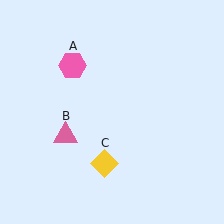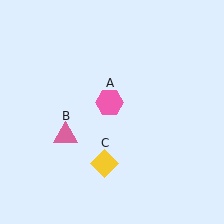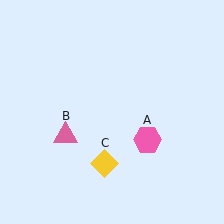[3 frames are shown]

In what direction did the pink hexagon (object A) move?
The pink hexagon (object A) moved down and to the right.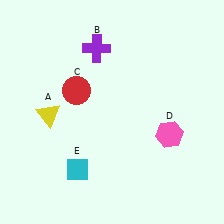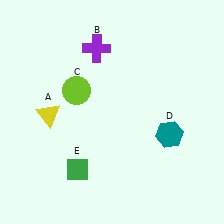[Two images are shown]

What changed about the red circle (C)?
In Image 1, C is red. In Image 2, it changed to lime.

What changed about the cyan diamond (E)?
In Image 1, E is cyan. In Image 2, it changed to green.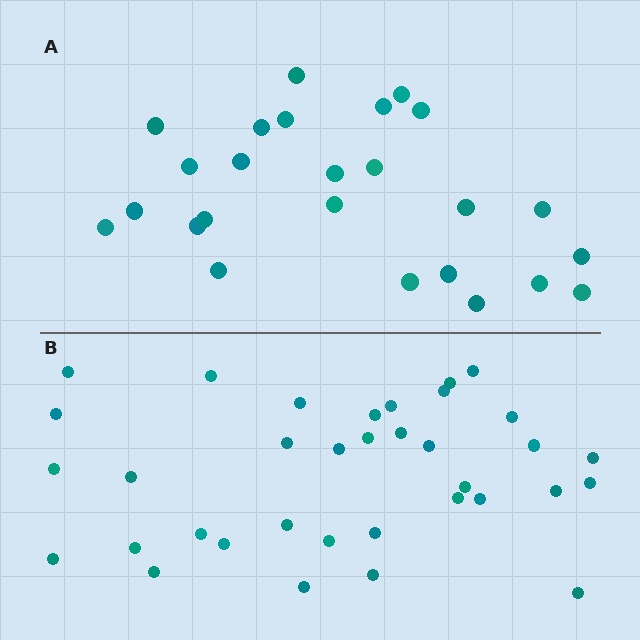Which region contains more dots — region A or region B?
Region B (the bottom region) has more dots.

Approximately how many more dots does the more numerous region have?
Region B has roughly 10 or so more dots than region A.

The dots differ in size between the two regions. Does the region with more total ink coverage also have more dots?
No. Region A has more total ink coverage because its dots are larger, but region B actually contains more individual dots. Total area can be misleading — the number of items is what matters here.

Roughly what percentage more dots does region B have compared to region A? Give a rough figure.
About 40% more.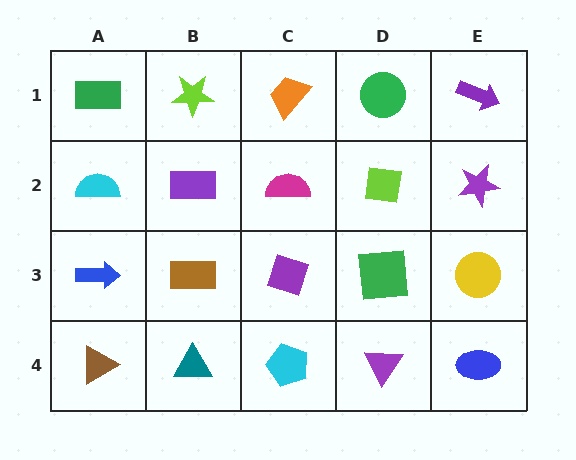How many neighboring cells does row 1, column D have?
3.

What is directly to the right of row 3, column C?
A green square.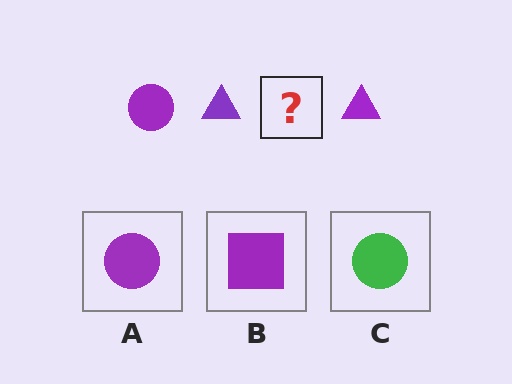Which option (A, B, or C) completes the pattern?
A.